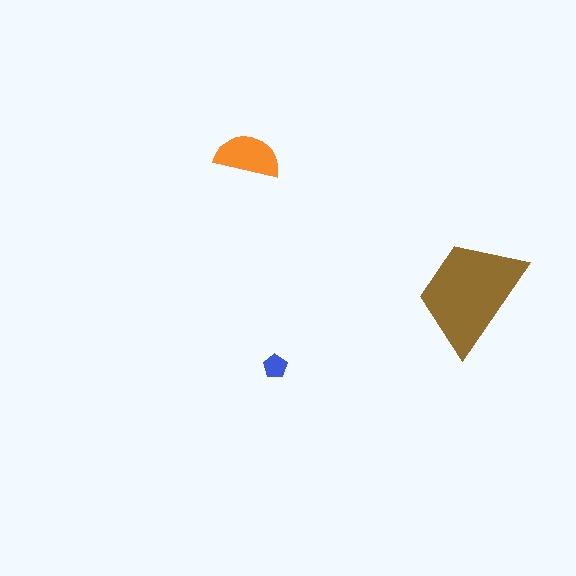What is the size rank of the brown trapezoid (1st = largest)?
1st.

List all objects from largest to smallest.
The brown trapezoid, the orange semicircle, the blue pentagon.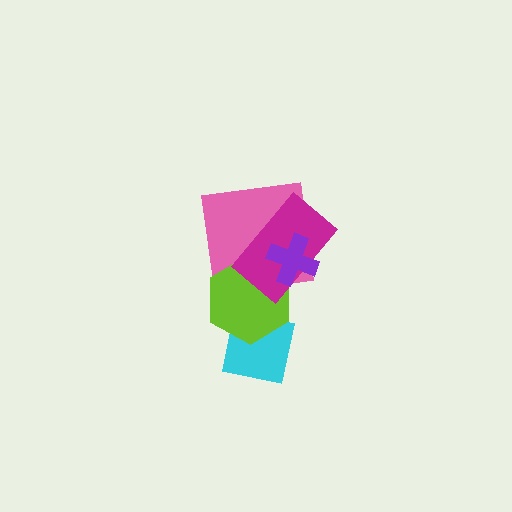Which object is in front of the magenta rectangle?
The purple cross is in front of the magenta rectangle.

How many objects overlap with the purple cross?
3 objects overlap with the purple cross.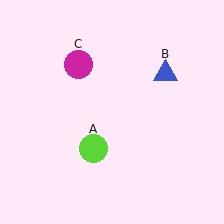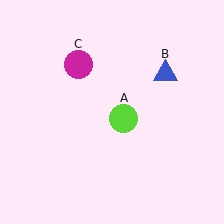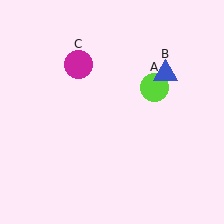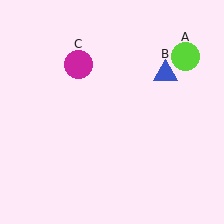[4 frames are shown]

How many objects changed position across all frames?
1 object changed position: lime circle (object A).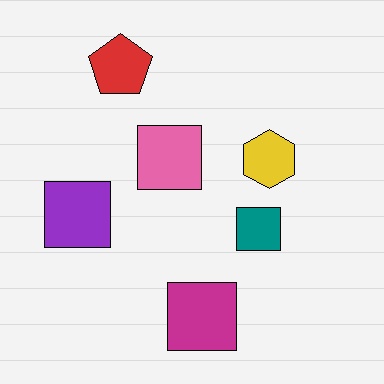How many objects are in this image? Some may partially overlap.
There are 6 objects.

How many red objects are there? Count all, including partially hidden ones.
There is 1 red object.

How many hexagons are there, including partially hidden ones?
There is 1 hexagon.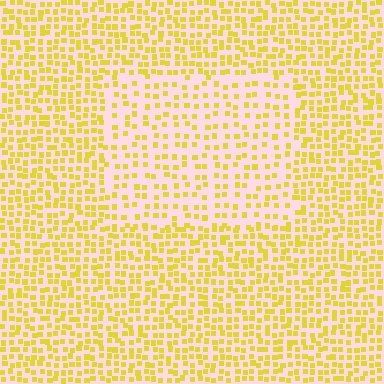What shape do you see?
I see a rectangle.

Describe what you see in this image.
The image contains small yellow elements arranged at two different densities. A rectangle-shaped region is visible where the elements are less densely packed than the surrounding area.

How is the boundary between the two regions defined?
The boundary is defined by a change in element density (approximately 1.8x ratio). All elements are the same color, size, and shape.